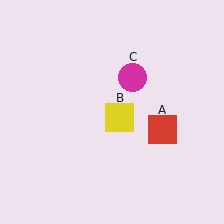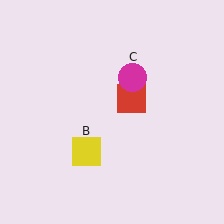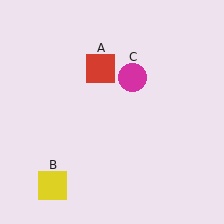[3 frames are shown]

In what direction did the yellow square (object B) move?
The yellow square (object B) moved down and to the left.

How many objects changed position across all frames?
2 objects changed position: red square (object A), yellow square (object B).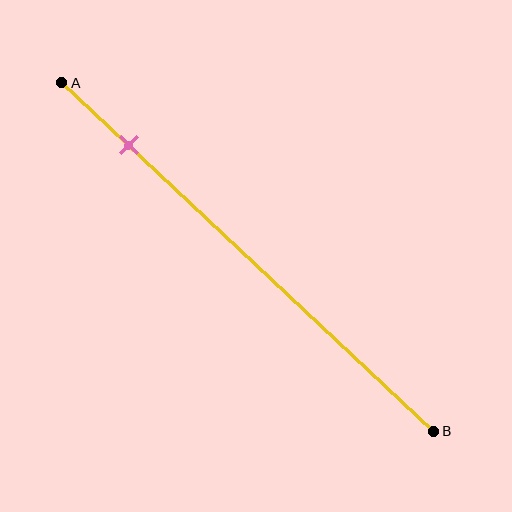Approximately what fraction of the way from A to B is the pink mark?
The pink mark is approximately 20% of the way from A to B.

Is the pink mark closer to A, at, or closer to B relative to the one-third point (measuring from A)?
The pink mark is closer to point A than the one-third point of segment AB.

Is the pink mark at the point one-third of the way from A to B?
No, the mark is at about 20% from A, not at the 33% one-third point.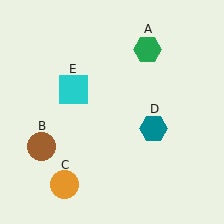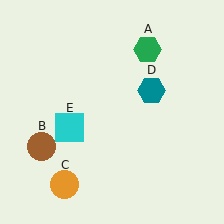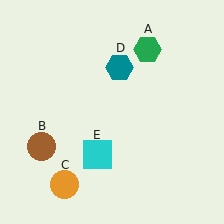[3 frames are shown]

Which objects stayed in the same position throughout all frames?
Green hexagon (object A) and brown circle (object B) and orange circle (object C) remained stationary.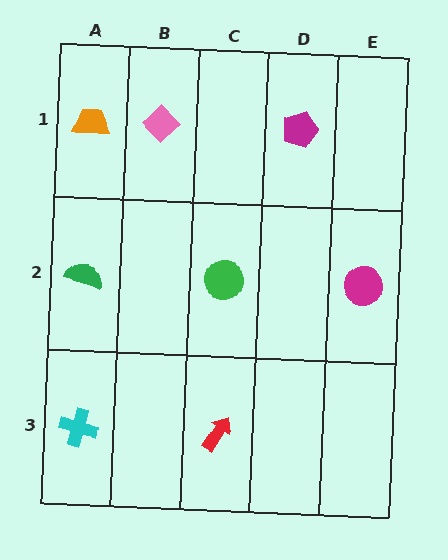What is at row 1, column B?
A pink diamond.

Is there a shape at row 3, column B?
No, that cell is empty.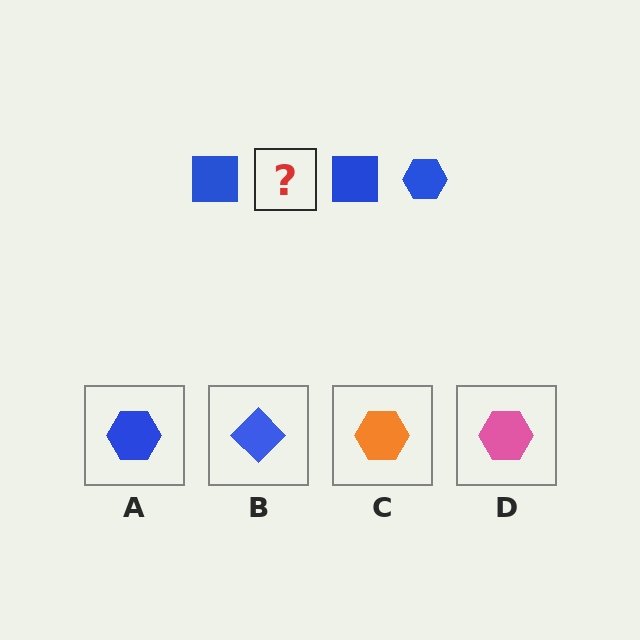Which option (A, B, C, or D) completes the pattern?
A.